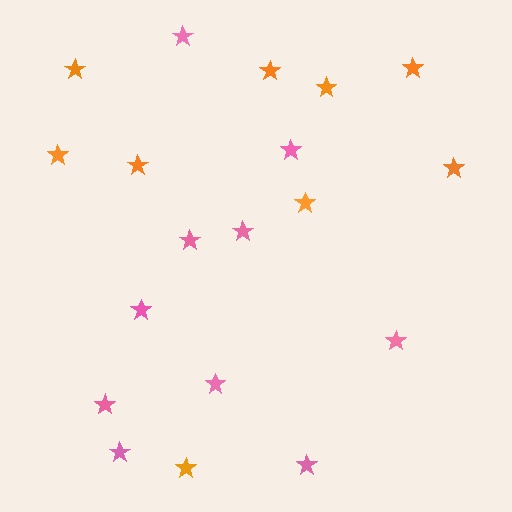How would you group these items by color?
There are 2 groups: one group of pink stars (10) and one group of orange stars (9).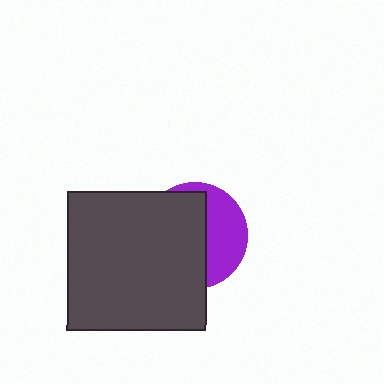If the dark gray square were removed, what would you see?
You would see the complete purple circle.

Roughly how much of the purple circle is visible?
A small part of it is visible (roughly 39%).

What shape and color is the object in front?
The object in front is a dark gray square.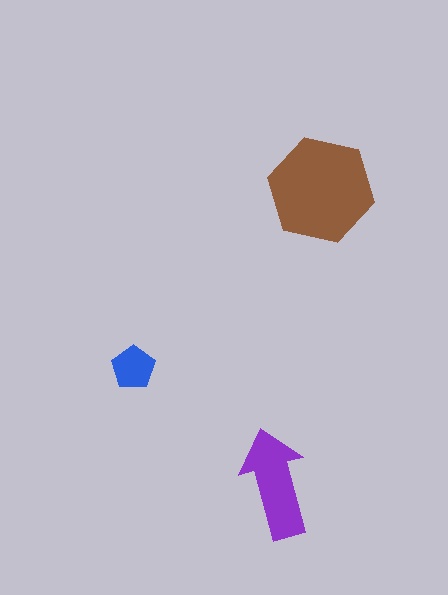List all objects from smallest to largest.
The blue pentagon, the purple arrow, the brown hexagon.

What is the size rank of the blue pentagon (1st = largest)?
3rd.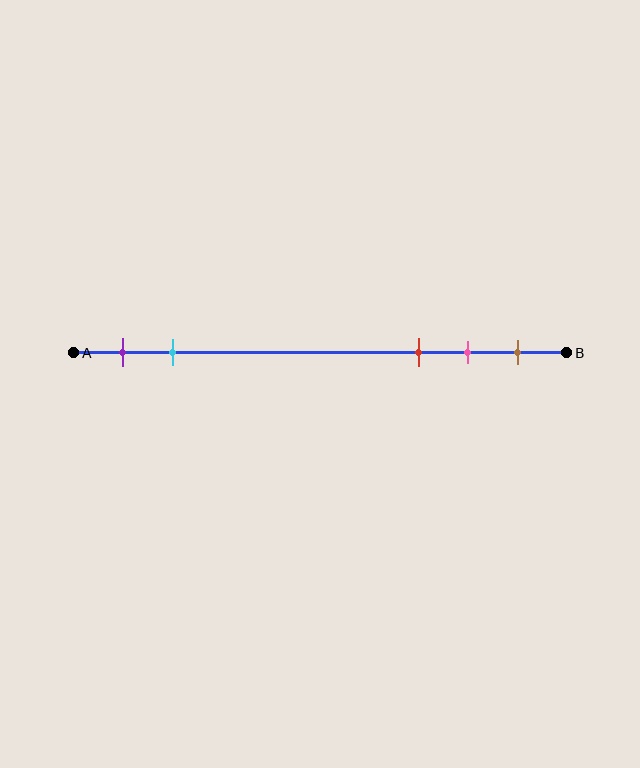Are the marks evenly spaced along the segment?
No, the marks are not evenly spaced.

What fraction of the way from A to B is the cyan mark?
The cyan mark is approximately 20% (0.2) of the way from A to B.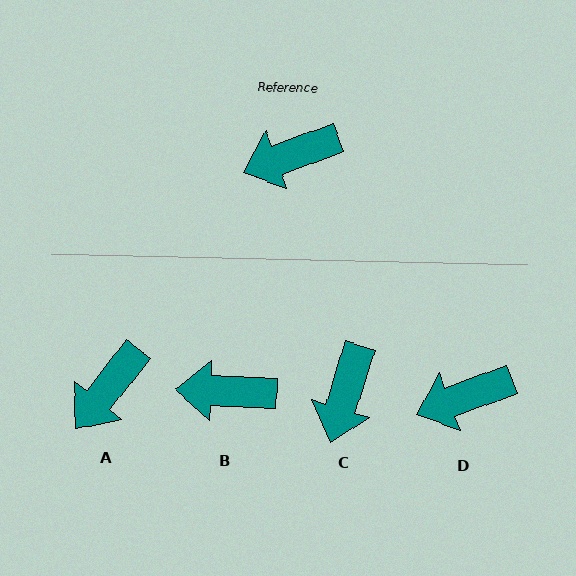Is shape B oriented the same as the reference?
No, it is off by about 23 degrees.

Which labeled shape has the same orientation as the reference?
D.